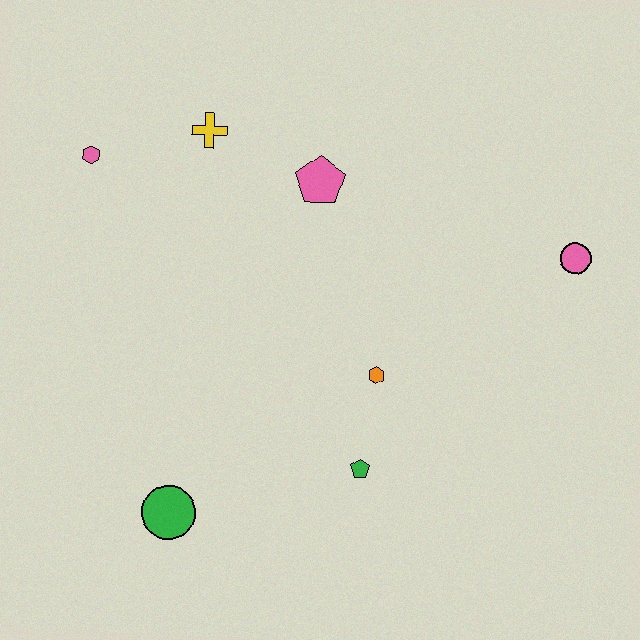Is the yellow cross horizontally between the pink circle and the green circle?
Yes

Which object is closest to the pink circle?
The orange hexagon is closest to the pink circle.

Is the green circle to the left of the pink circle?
Yes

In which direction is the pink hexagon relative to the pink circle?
The pink hexagon is to the left of the pink circle.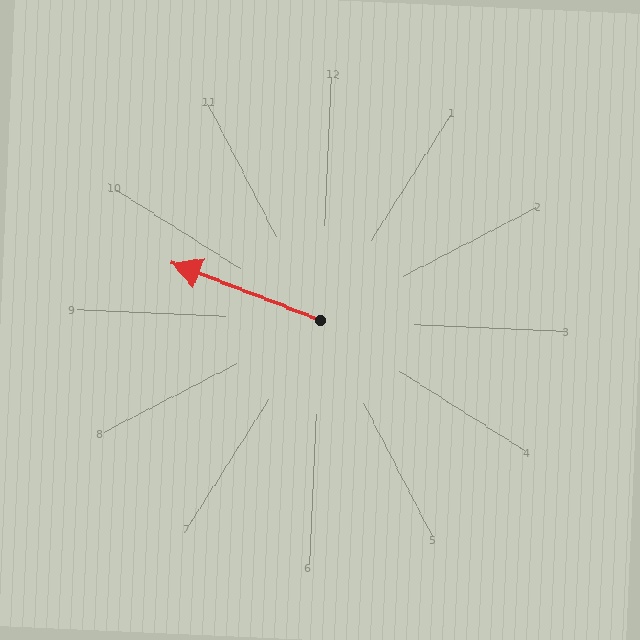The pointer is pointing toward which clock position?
Roughly 10 o'clock.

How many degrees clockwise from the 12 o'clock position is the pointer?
Approximately 289 degrees.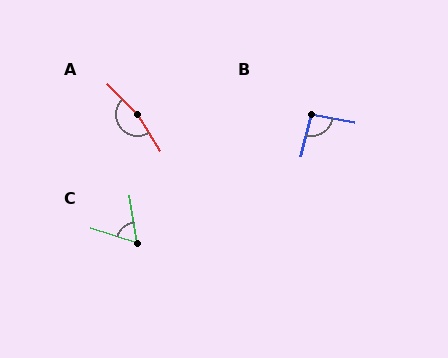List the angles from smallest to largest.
C (64°), B (94°), A (168°).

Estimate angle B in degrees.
Approximately 94 degrees.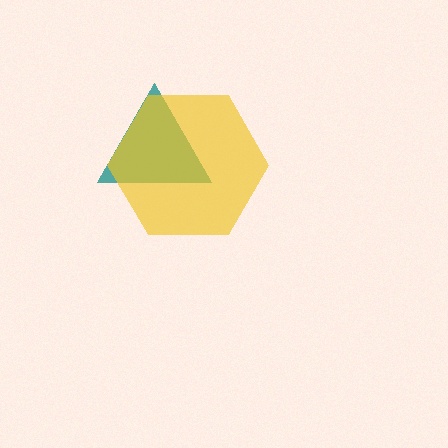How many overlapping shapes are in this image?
There are 2 overlapping shapes in the image.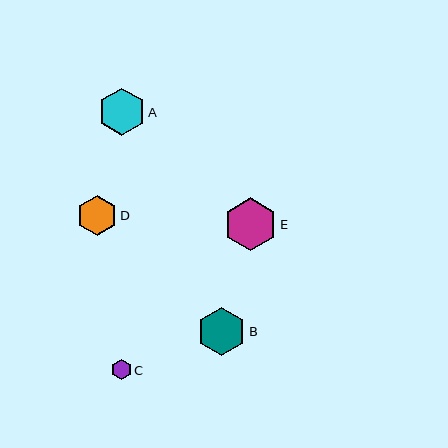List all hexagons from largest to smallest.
From largest to smallest: E, B, A, D, C.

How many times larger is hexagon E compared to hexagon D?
Hexagon E is approximately 1.3 times the size of hexagon D.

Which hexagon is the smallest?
Hexagon C is the smallest with a size of approximately 20 pixels.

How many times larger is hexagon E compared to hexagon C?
Hexagon E is approximately 2.6 times the size of hexagon C.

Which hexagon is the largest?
Hexagon E is the largest with a size of approximately 53 pixels.